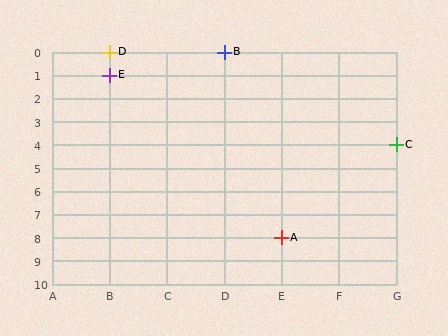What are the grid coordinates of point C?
Point C is at grid coordinates (G, 4).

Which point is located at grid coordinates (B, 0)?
Point D is at (B, 0).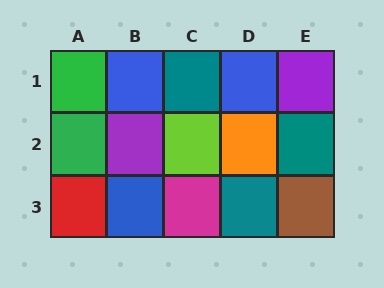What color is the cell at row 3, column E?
Brown.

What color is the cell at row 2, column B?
Purple.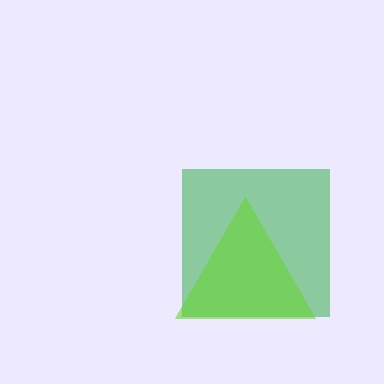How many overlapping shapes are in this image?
There are 2 overlapping shapes in the image.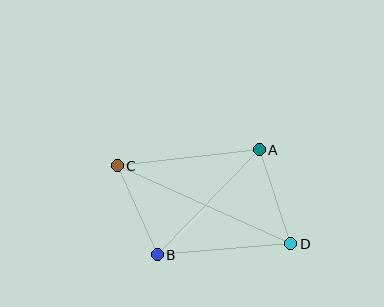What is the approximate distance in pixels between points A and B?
The distance between A and B is approximately 146 pixels.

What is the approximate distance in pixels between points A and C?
The distance between A and C is approximately 143 pixels.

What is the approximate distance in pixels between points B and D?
The distance between B and D is approximately 134 pixels.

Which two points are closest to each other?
Points B and C are closest to each other.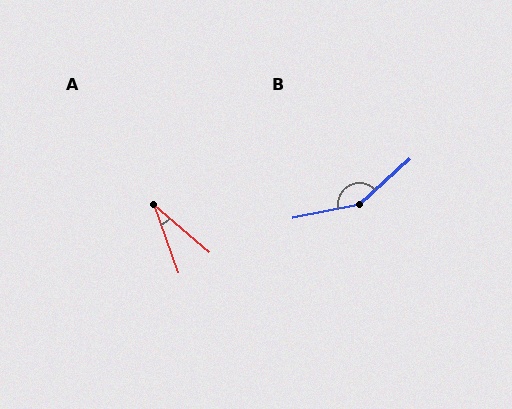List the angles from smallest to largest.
A (30°), B (149°).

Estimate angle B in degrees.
Approximately 149 degrees.